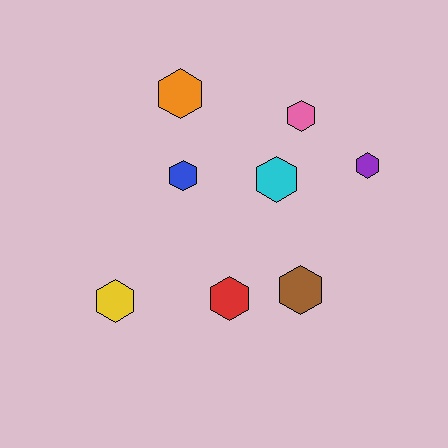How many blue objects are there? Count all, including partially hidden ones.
There is 1 blue object.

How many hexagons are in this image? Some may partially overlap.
There are 8 hexagons.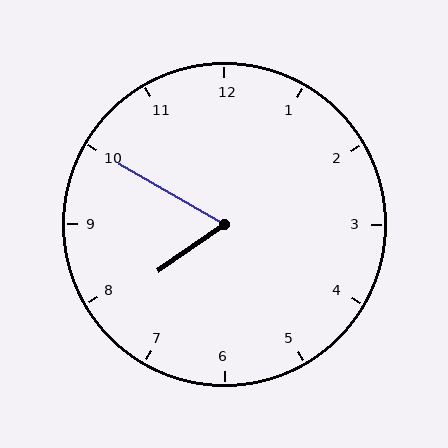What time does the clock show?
7:50.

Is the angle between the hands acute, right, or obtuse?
It is acute.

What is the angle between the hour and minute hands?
Approximately 65 degrees.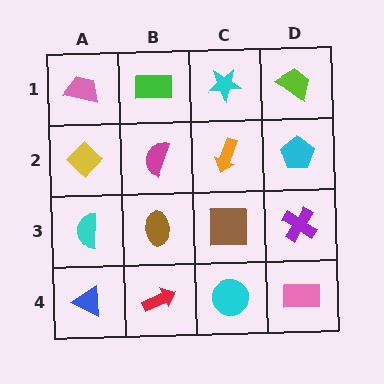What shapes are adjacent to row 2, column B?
A green rectangle (row 1, column B), a brown ellipse (row 3, column B), a yellow diamond (row 2, column A), an orange arrow (row 2, column C).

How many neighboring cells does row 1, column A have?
2.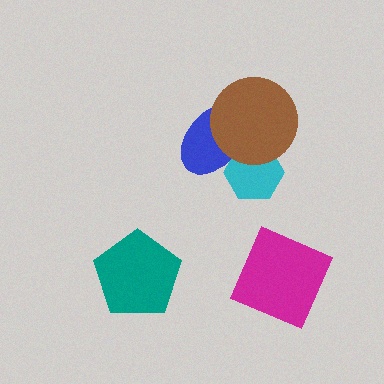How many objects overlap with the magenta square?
0 objects overlap with the magenta square.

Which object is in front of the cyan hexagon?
The brown circle is in front of the cyan hexagon.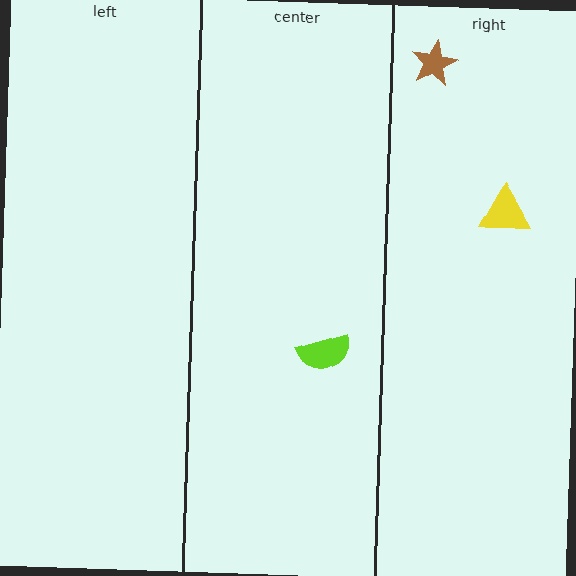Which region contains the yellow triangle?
The right region.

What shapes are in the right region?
The brown star, the yellow triangle.